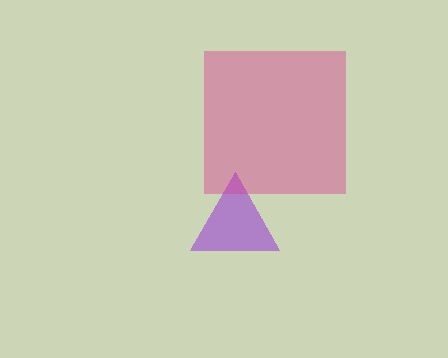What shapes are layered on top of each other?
The layered shapes are: a purple triangle, a magenta square.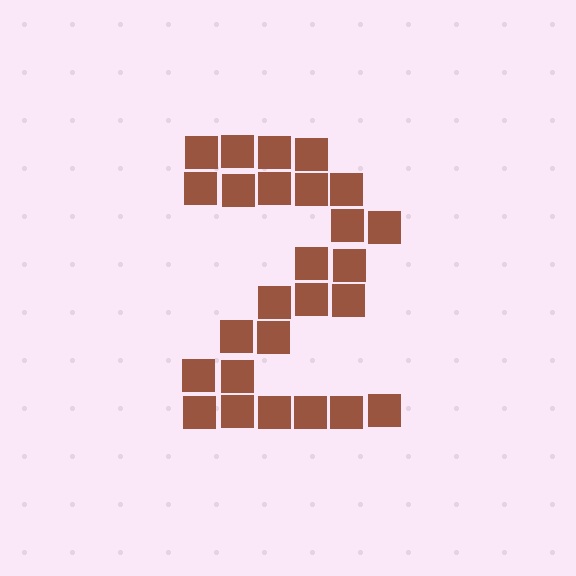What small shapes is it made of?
It is made of small squares.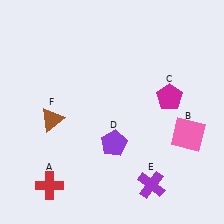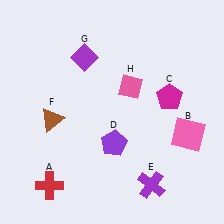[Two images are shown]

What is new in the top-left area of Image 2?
A purple diamond (G) was added in the top-left area of Image 2.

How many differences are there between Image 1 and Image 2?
There are 2 differences between the two images.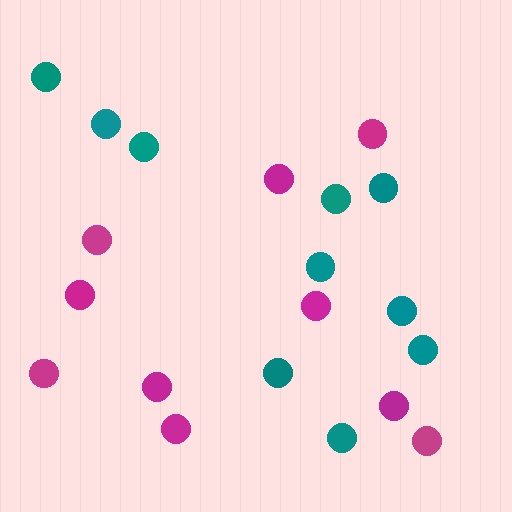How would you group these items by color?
There are 2 groups: one group of magenta circles (10) and one group of teal circles (10).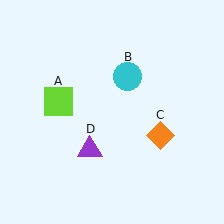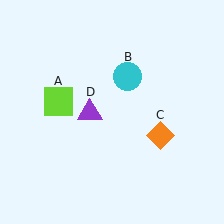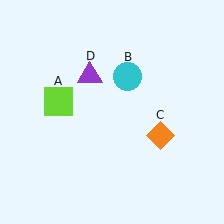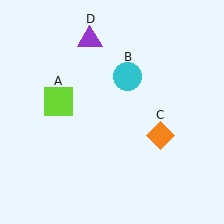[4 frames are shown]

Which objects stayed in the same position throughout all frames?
Lime square (object A) and cyan circle (object B) and orange diamond (object C) remained stationary.